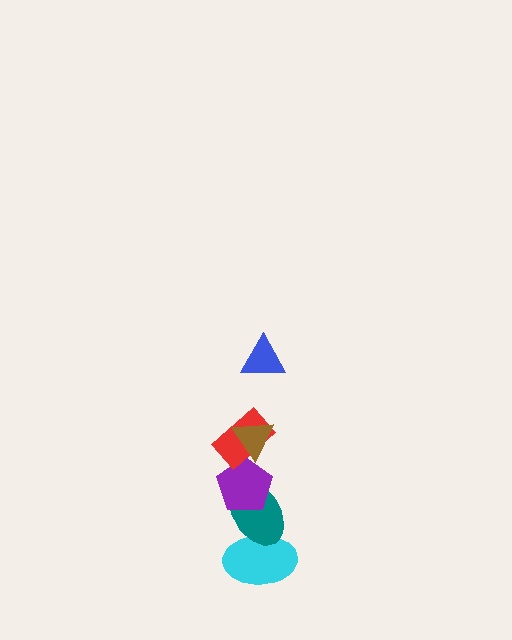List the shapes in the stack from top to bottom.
From top to bottom: the blue triangle, the brown triangle, the red rectangle, the purple pentagon, the teal ellipse, the cyan ellipse.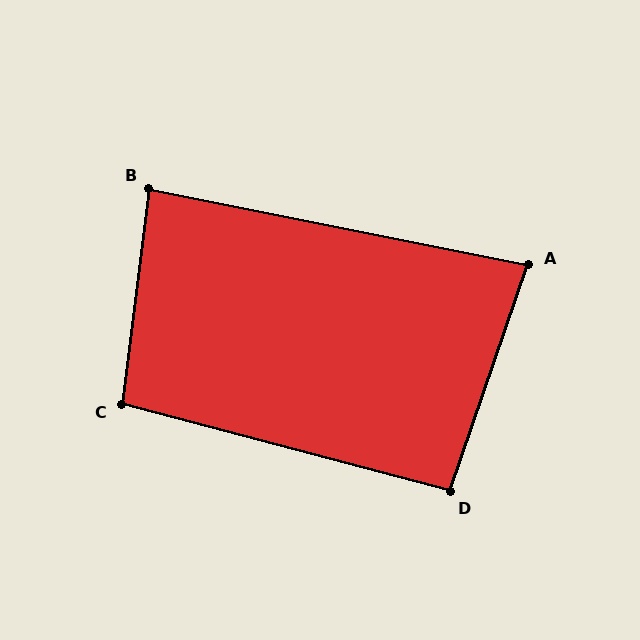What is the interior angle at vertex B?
Approximately 86 degrees (approximately right).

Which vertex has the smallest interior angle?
A, at approximately 82 degrees.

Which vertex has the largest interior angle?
C, at approximately 98 degrees.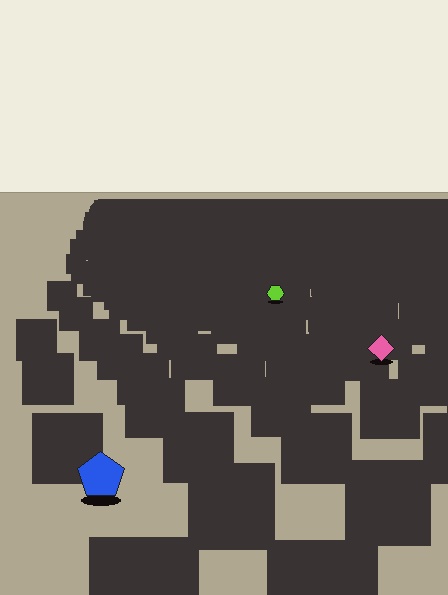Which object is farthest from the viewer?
The lime hexagon is farthest from the viewer. It appears smaller and the ground texture around it is denser.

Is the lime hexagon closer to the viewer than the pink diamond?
No. The pink diamond is closer — you can tell from the texture gradient: the ground texture is coarser near it.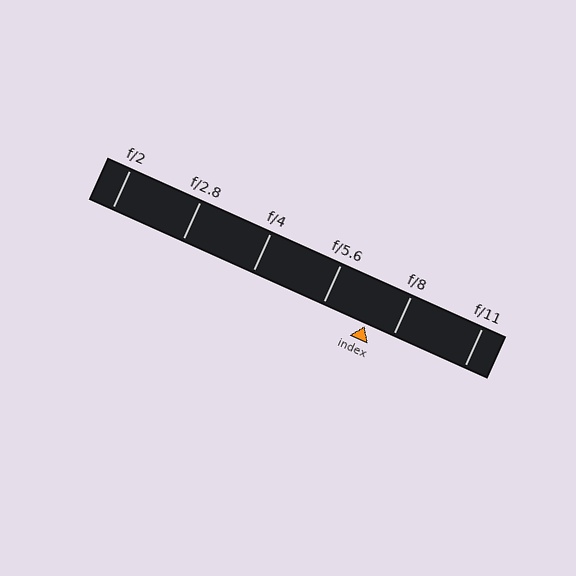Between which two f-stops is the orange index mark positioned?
The index mark is between f/5.6 and f/8.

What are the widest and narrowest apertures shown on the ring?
The widest aperture shown is f/2 and the narrowest is f/11.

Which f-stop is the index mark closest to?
The index mark is closest to f/8.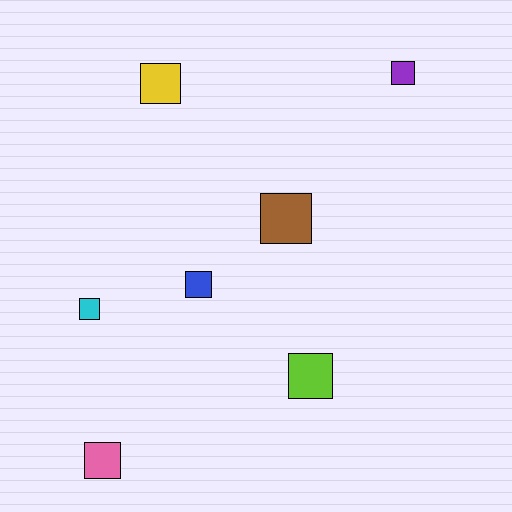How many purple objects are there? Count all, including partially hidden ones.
There is 1 purple object.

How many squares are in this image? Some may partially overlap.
There are 7 squares.